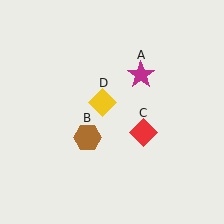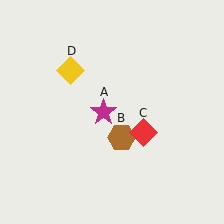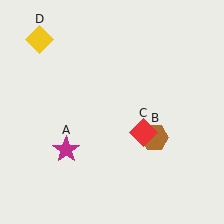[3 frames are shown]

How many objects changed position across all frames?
3 objects changed position: magenta star (object A), brown hexagon (object B), yellow diamond (object D).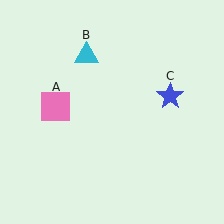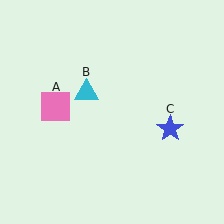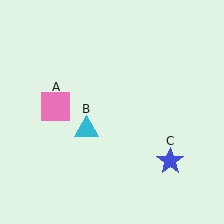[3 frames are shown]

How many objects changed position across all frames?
2 objects changed position: cyan triangle (object B), blue star (object C).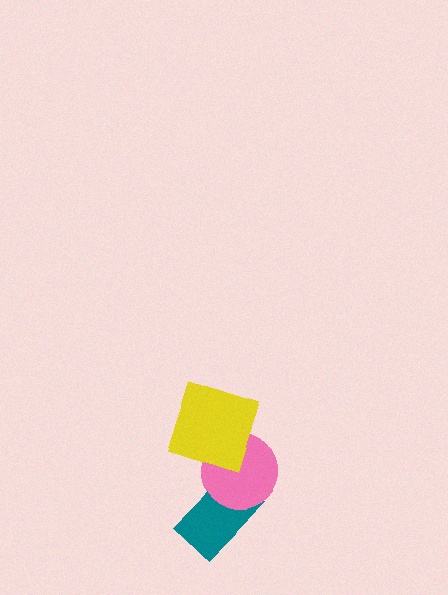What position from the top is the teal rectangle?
The teal rectangle is 3rd from the top.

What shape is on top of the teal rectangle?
The pink circle is on top of the teal rectangle.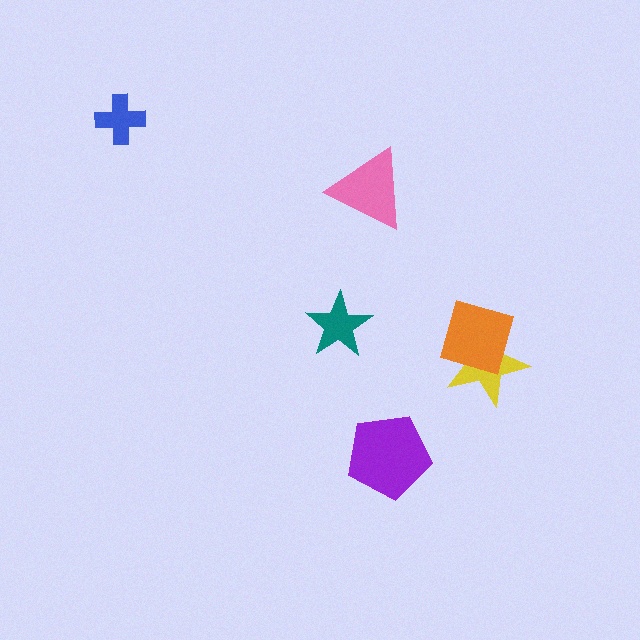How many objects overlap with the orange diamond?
1 object overlaps with the orange diamond.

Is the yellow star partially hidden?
Yes, it is partially covered by another shape.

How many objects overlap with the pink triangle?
0 objects overlap with the pink triangle.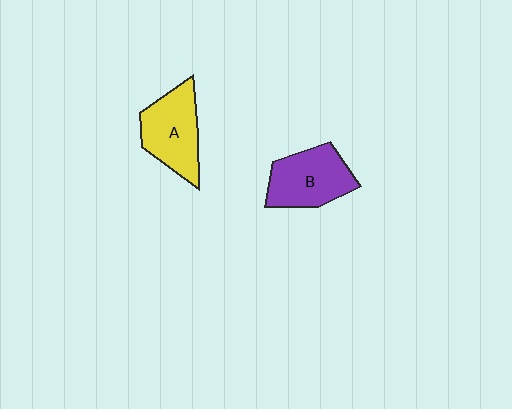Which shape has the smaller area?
Shape B (purple).